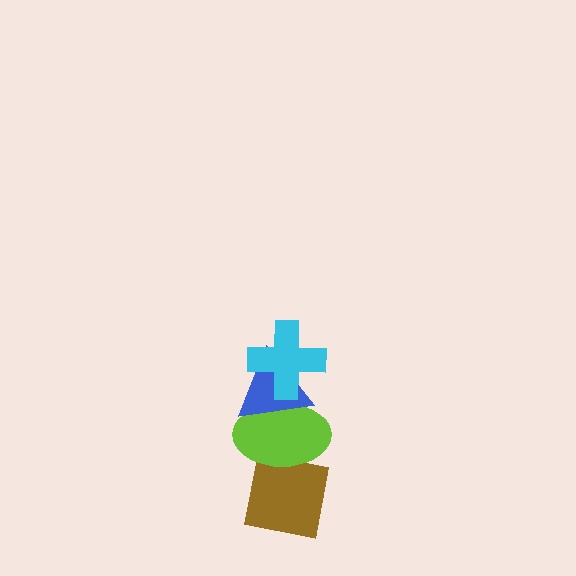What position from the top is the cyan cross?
The cyan cross is 1st from the top.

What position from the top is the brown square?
The brown square is 4th from the top.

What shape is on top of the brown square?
The lime ellipse is on top of the brown square.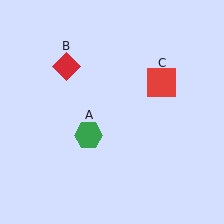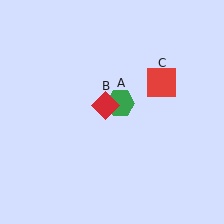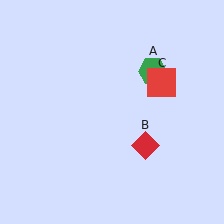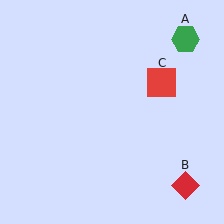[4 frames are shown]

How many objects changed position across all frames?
2 objects changed position: green hexagon (object A), red diamond (object B).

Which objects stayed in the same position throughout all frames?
Red square (object C) remained stationary.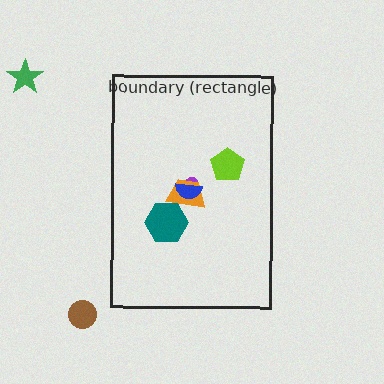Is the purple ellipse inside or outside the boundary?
Inside.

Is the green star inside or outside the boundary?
Outside.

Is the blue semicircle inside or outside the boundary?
Inside.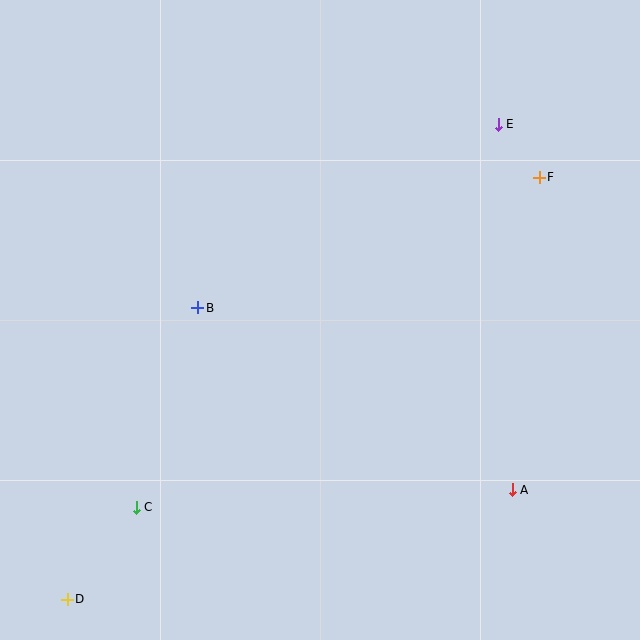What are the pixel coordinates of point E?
Point E is at (498, 124).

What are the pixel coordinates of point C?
Point C is at (136, 507).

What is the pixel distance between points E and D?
The distance between E and D is 641 pixels.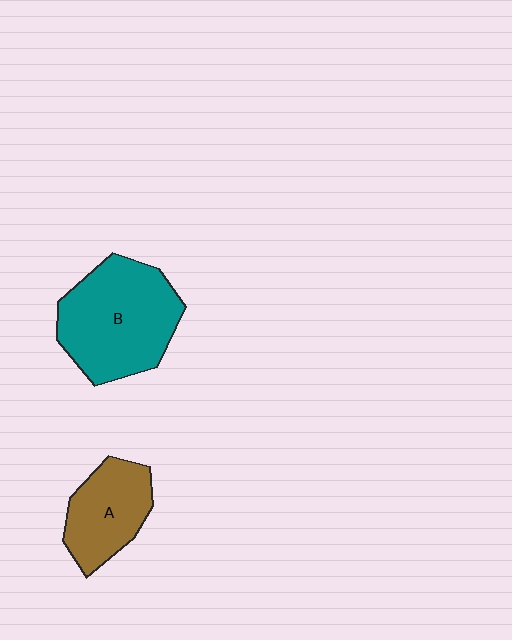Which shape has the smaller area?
Shape A (brown).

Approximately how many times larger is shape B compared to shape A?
Approximately 1.7 times.